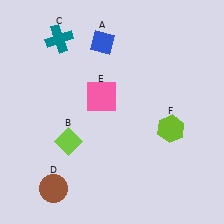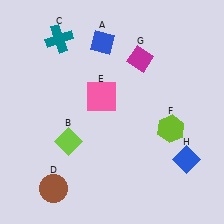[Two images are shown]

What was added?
A magenta diamond (G), a blue diamond (H) were added in Image 2.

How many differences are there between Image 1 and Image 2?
There are 2 differences between the two images.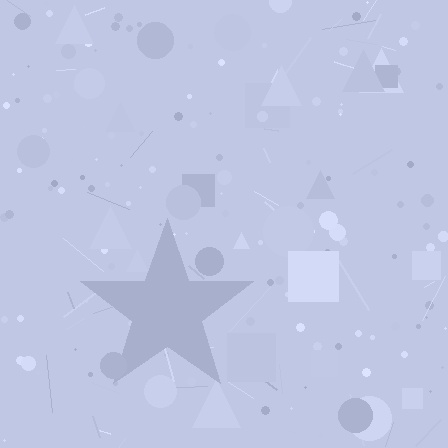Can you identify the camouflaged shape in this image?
The camouflaged shape is a star.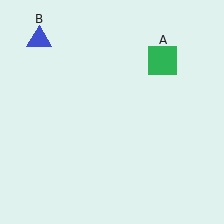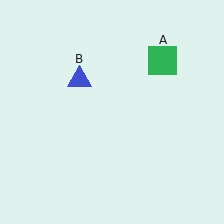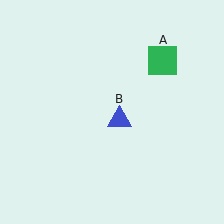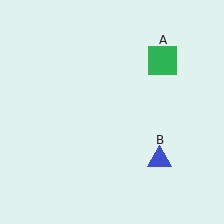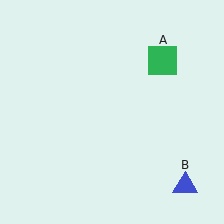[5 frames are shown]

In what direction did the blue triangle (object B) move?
The blue triangle (object B) moved down and to the right.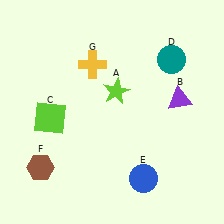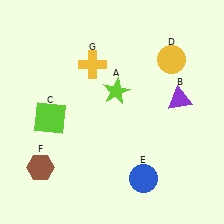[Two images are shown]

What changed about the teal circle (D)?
In Image 1, D is teal. In Image 2, it changed to yellow.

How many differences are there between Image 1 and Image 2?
There is 1 difference between the two images.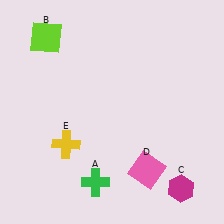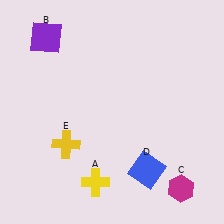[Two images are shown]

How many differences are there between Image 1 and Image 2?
There are 3 differences between the two images.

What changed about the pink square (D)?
In Image 1, D is pink. In Image 2, it changed to blue.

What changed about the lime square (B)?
In Image 1, B is lime. In Image 2, it changed to purple.